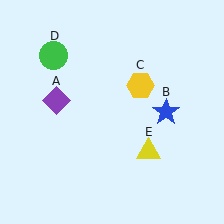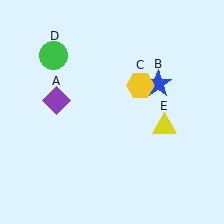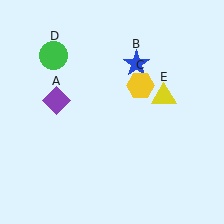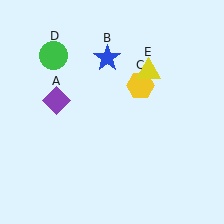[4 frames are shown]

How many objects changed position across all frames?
2 objects changed position: blue star (object B), yellow triangle (object E).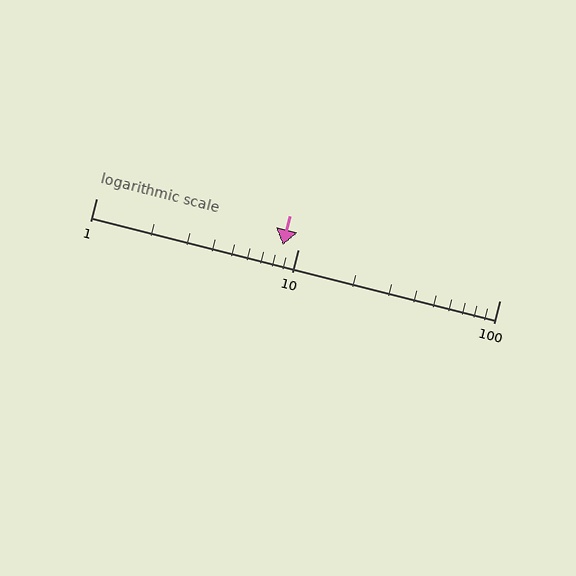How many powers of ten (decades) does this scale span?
The scale spans 2 decades, from 1 to 100.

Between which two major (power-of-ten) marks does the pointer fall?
The pointer is between 1 and 10.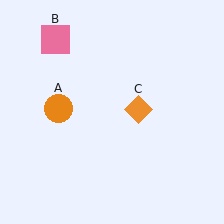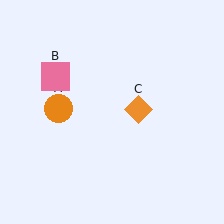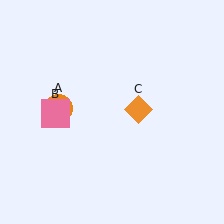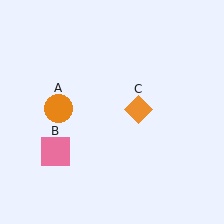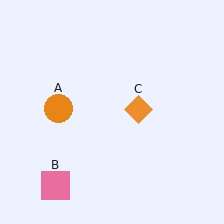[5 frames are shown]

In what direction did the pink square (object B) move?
The pink square (object B) moved down.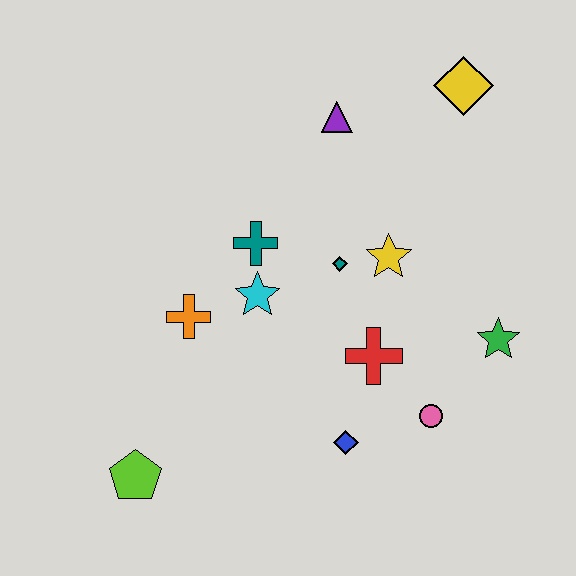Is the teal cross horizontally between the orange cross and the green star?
Yes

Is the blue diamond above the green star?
No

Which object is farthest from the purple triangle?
The lime pentagon is farthest from the purple triangle.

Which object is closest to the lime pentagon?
The orange cross is closest to the lime pentagon.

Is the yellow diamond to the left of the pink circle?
No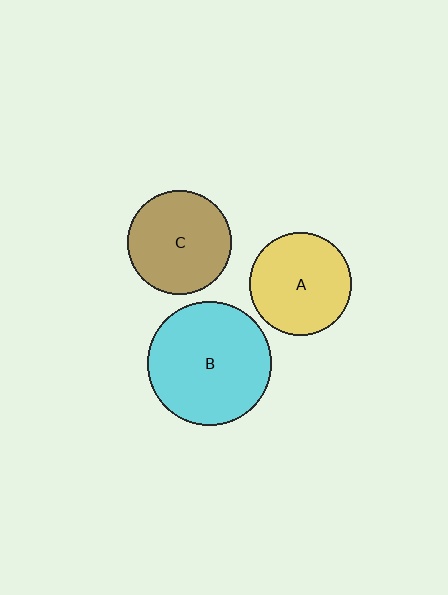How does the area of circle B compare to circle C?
Approximately 1.4 times.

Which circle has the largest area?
Circle B (cyan).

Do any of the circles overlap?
No, none of the circles overlap.